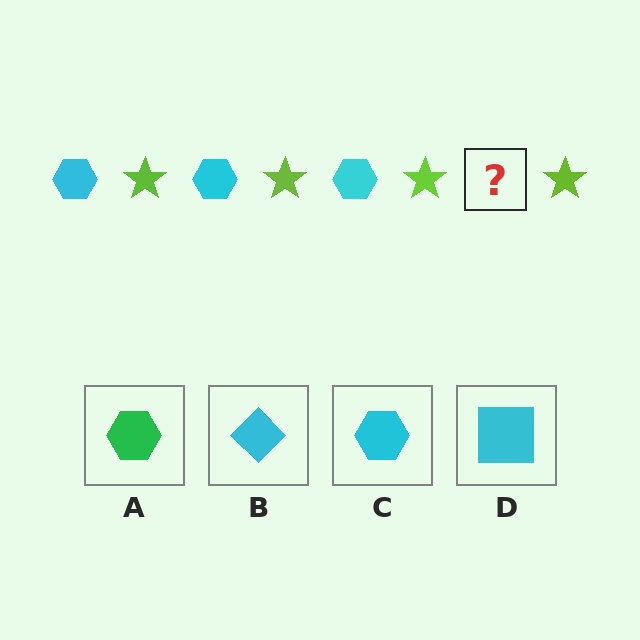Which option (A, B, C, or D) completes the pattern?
C.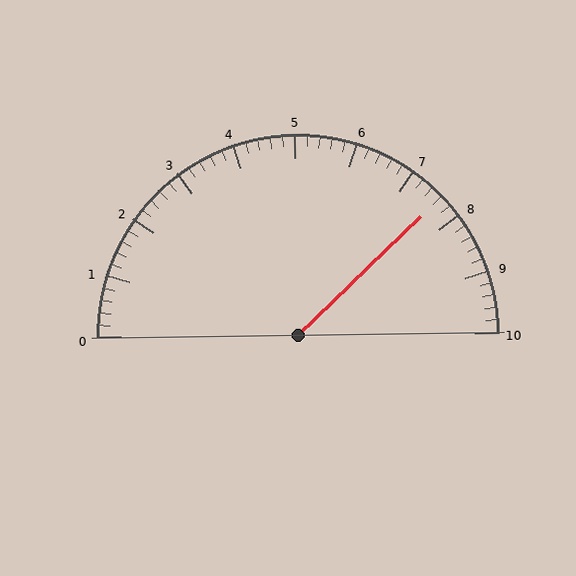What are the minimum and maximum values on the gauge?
The gauge ranges from 0 to 10.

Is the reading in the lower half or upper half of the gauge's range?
The reading is in the upper half of the range (0 to 10).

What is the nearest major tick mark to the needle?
The nearest major tick mark is 8.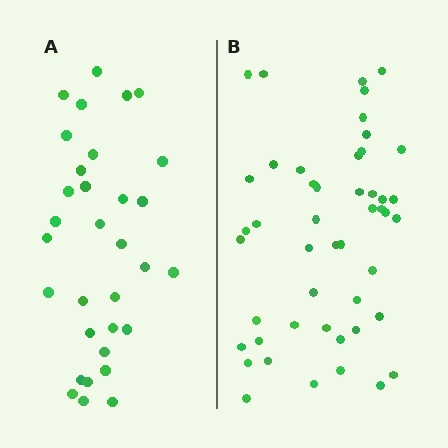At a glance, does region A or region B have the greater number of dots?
Region B (the right region) has more dots.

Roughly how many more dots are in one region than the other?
Region B has approximately 15 more dots than region A.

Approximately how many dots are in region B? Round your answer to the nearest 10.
About 50 dots. (The exact count is 48, which rounds to 50.)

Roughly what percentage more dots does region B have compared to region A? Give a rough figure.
About 50% more.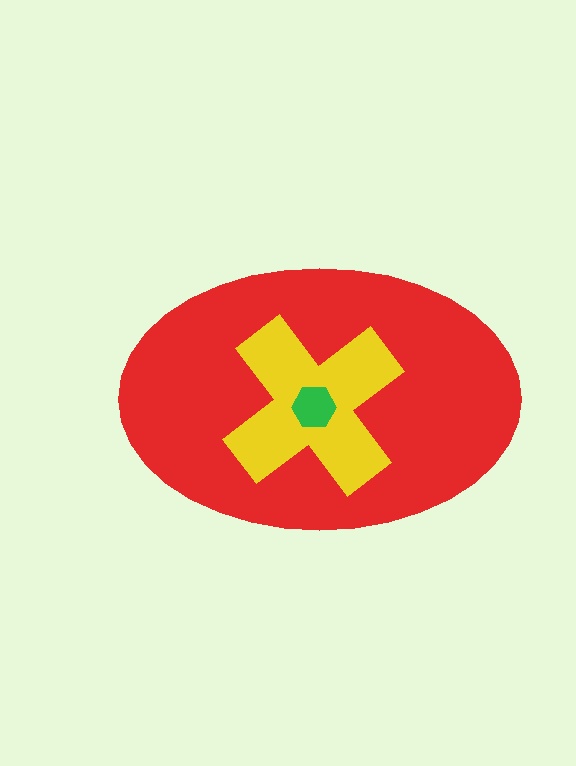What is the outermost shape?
The red ellipse.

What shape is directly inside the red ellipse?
The yellow cross.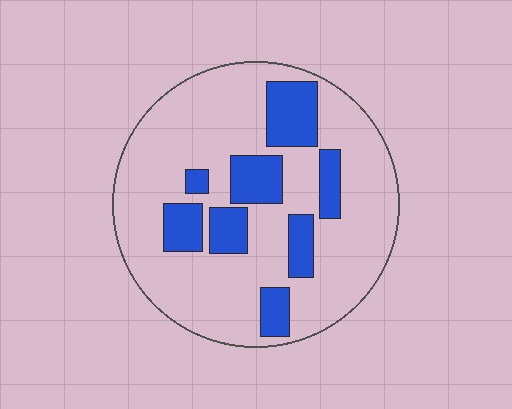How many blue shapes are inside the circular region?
8.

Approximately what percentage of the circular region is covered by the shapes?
Approximately 25%.